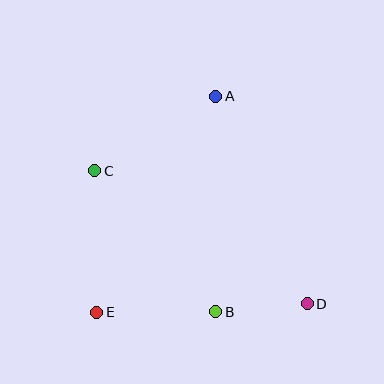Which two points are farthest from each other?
Points C and D are farthest from each other.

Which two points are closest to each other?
Points B and D are closest to each other.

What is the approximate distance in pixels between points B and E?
The distance between B and E is approximately 119 pixels.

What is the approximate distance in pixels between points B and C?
The distance between B and C is approximately 186 pixels.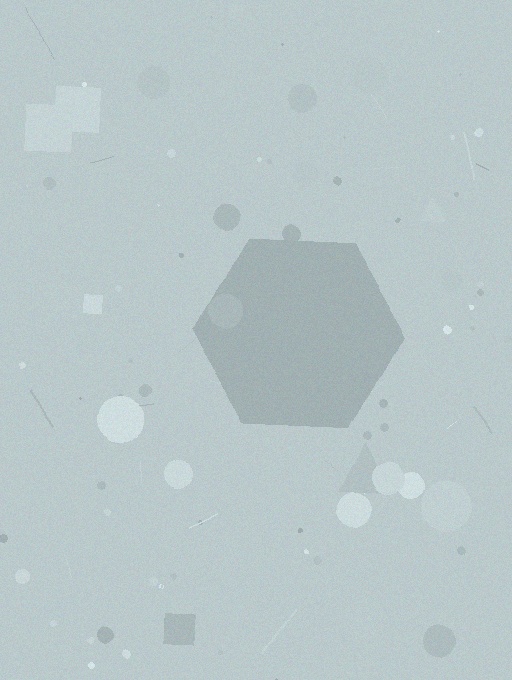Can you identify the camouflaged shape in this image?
The camouflaged shape is a hexagon.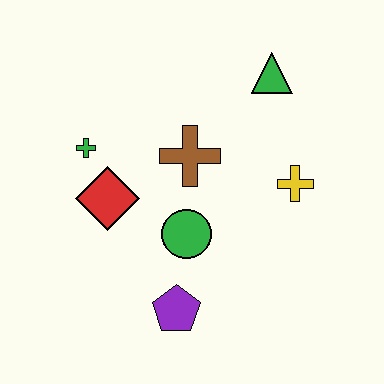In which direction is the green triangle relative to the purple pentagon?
The green triangle is above the purple pentagon.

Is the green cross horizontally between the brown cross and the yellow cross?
No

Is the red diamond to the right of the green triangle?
No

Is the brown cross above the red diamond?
Yes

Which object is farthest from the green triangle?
The purple pentagon is farthest from the green triangle.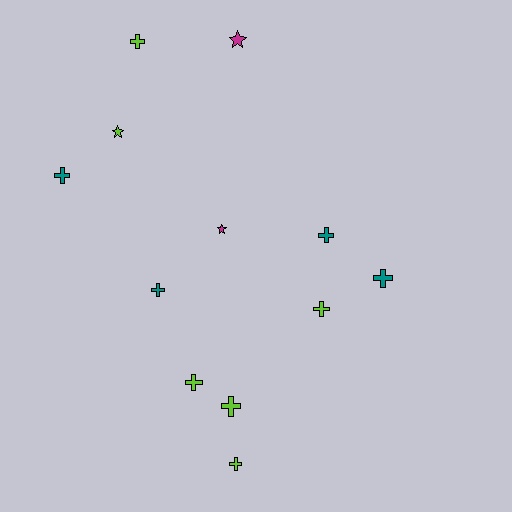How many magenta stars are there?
There are 2 magenta stars.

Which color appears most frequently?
Lime, with 6 objects.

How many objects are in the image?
There are 12 objects.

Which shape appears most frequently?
Cross, with 9 objects.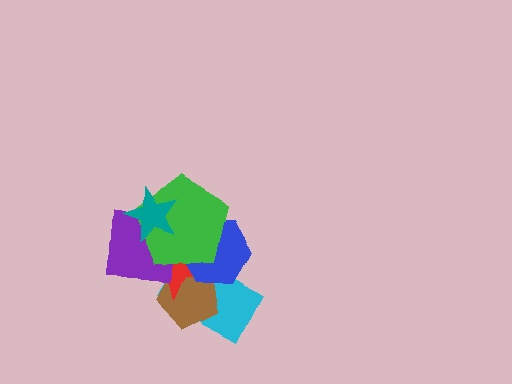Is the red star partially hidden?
Yes, it is partially covered by another shape.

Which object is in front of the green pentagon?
The teal star is in front of the green pentagon.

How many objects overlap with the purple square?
5 objects overlap with the purple square.